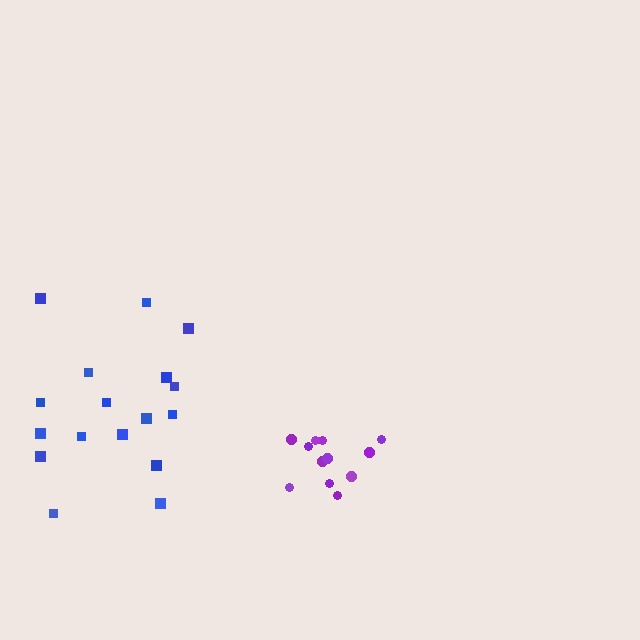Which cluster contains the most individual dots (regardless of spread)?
Blue (18).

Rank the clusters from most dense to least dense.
purple, blue.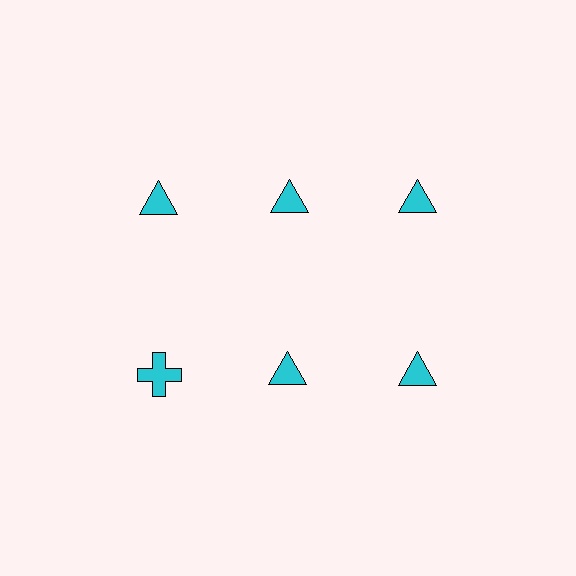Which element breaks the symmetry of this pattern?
The cyan cross in the second row, leftmost column breaks the symmetry. All other shapes are cyan triangles.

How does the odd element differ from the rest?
It has a different shape: cross instead of triangle.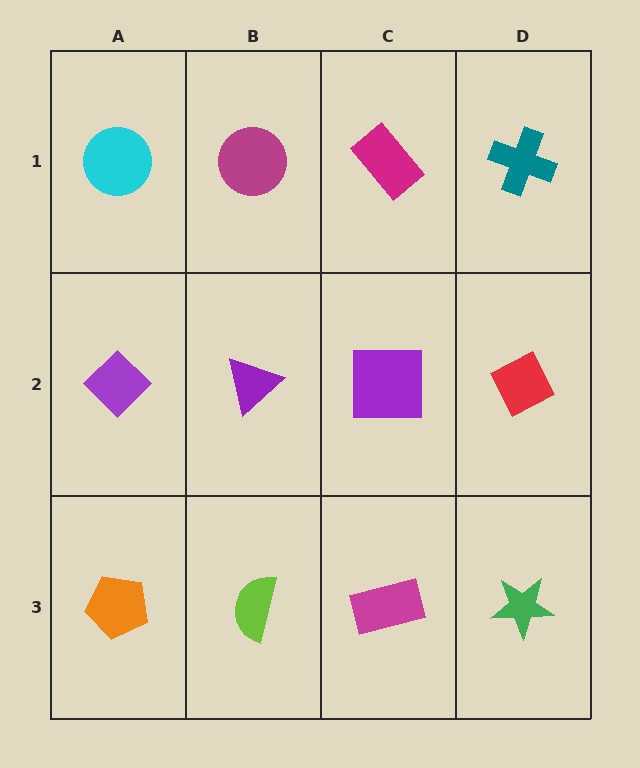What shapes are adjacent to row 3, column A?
A purple diamond (row 2, column A), a lime semicircle (row 3, column B).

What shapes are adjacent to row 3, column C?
A purple square (row 2, column C), a lime semicircle (row 3, column B), a green star (row 3, column D).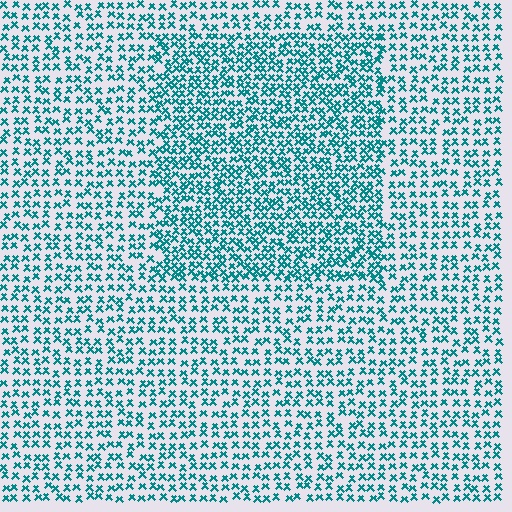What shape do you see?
I see a rectangle.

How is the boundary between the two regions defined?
The boundary is defined by a change in element density (approximately 1.7x ratio). All elements are the same color, size, and shape.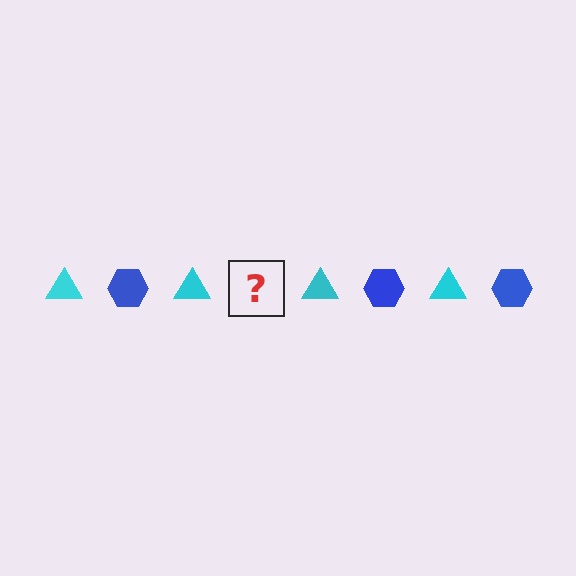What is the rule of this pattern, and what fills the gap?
The rule is that the pattern alternates between cyan triangle and blue hexagon. The gap should be filled with a blue hexagon.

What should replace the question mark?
The question mark should be replaced with a blue hexagon.